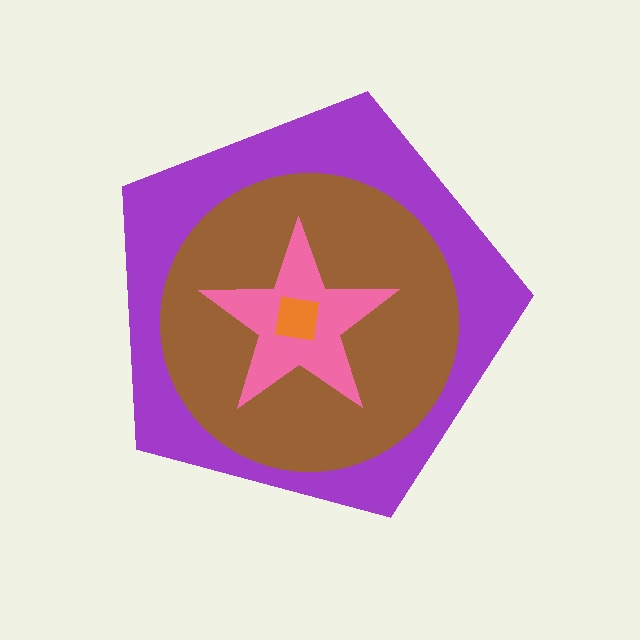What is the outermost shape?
The purple pentagon.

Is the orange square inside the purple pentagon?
Yes.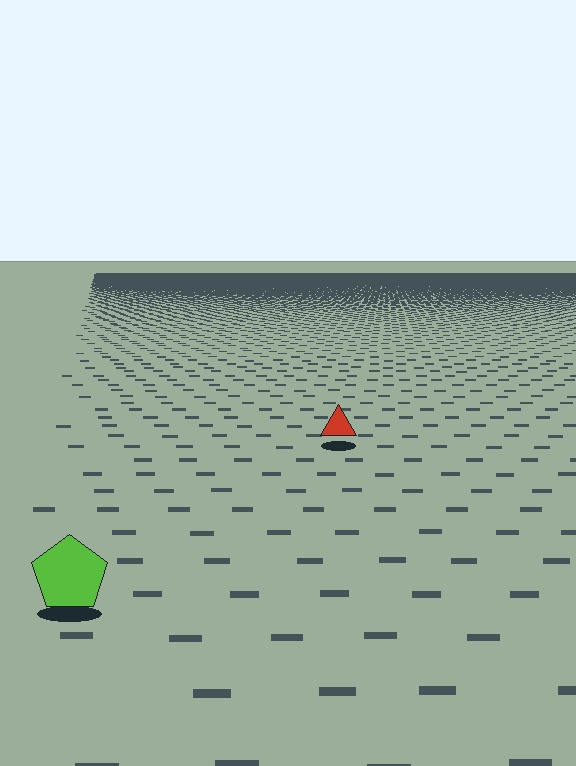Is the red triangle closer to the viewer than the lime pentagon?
No. The lime pentagon is closer — you can tell from the texture gradient: the ground texture is coarser near it.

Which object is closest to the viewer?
The lime pentagon is closest. The texture marks near it are larger and more spread out.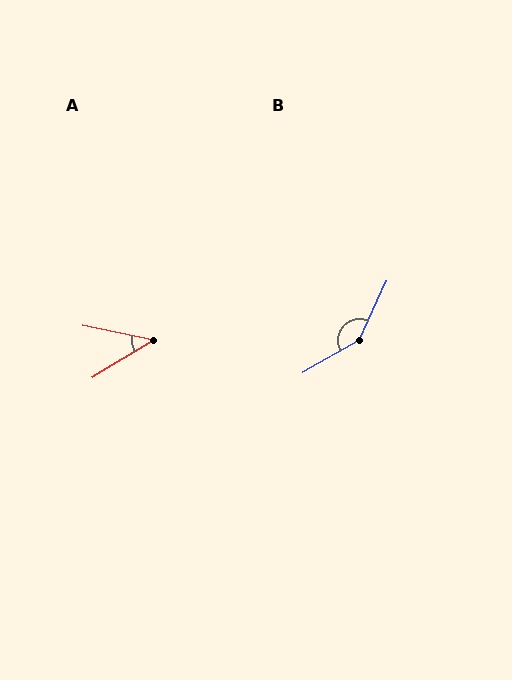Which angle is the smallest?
A, at approximately 42 degrees.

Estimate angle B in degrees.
Approximately 145 degrees.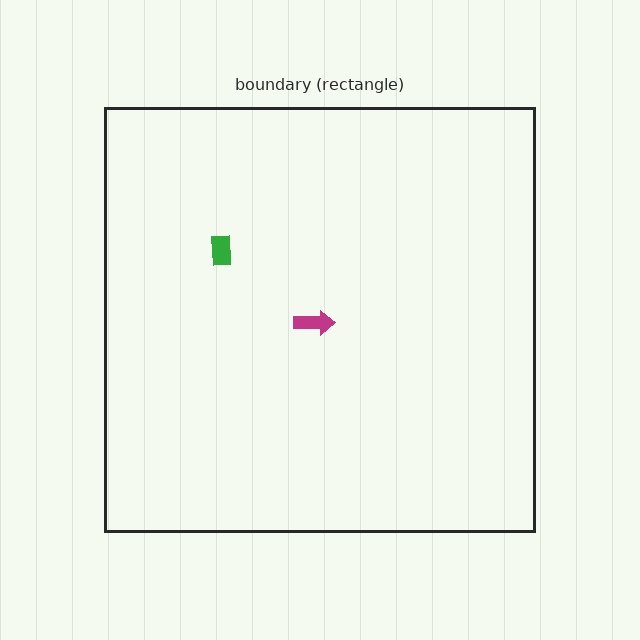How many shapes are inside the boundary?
2 inside, 0 outside.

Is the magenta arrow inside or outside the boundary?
Inside.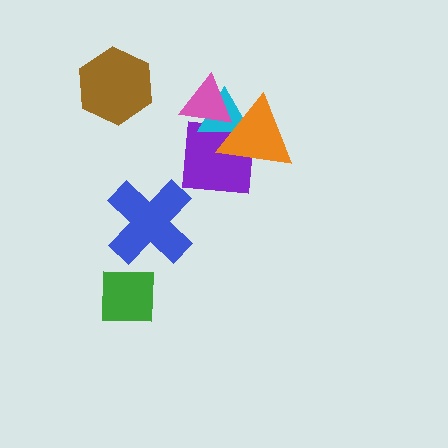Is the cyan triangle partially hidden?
Yes, it is partially covered by another shape.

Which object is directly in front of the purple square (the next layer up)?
The cyan triangle is directly in front of the purple square.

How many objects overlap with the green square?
0 objects overlap with the green square.